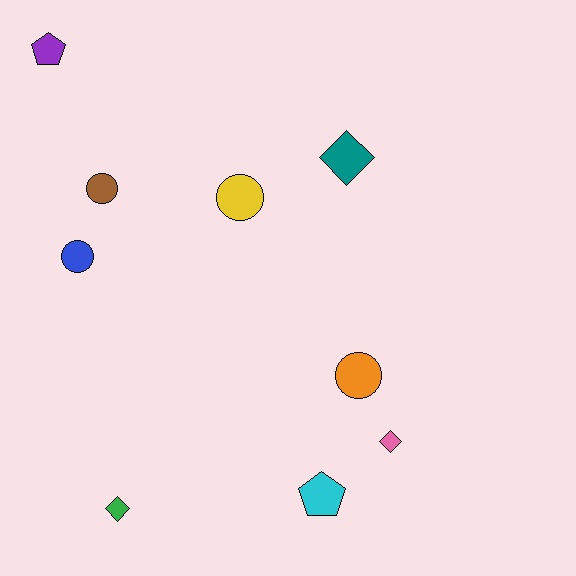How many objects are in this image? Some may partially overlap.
There are 9 objects.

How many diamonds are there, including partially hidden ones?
There are 3 diamonds.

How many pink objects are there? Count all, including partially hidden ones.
There is 1 pink object.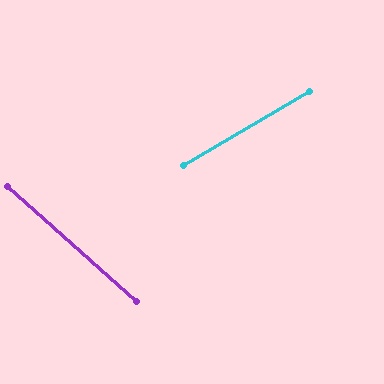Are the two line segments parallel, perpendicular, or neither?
Neither parallel nor perpendicular — they differ by about 72°.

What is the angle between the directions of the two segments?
Approximately 72 degrees.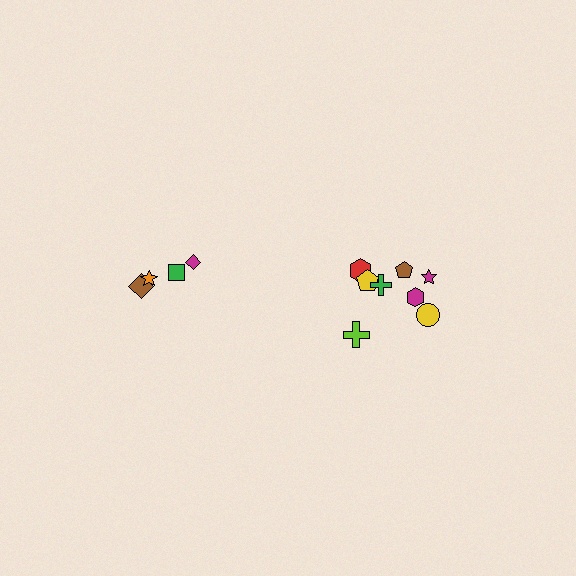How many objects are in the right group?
There are 8 objects.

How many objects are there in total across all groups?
There are 12 objects.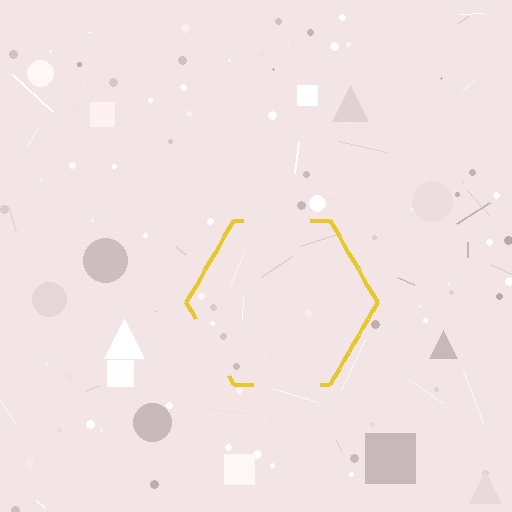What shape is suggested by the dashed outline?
The dashed outline suggests a hexagon.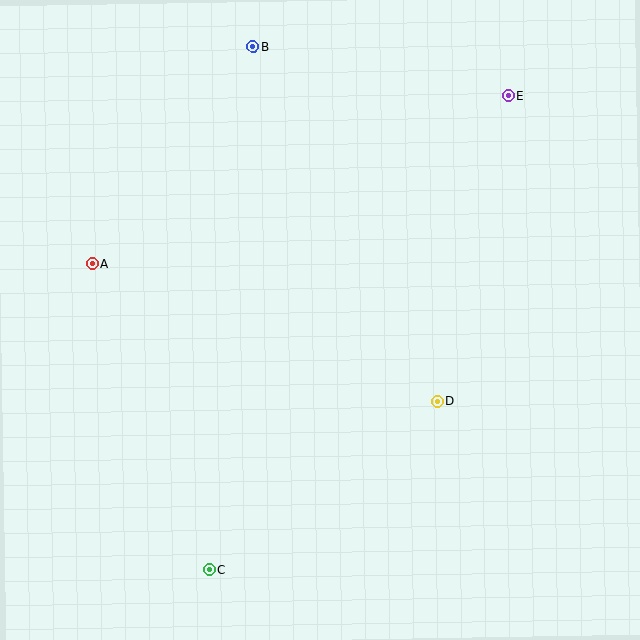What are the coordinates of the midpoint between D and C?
The midpoint between D and C is at (324, 486).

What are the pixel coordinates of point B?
Point B is at (253, 47).